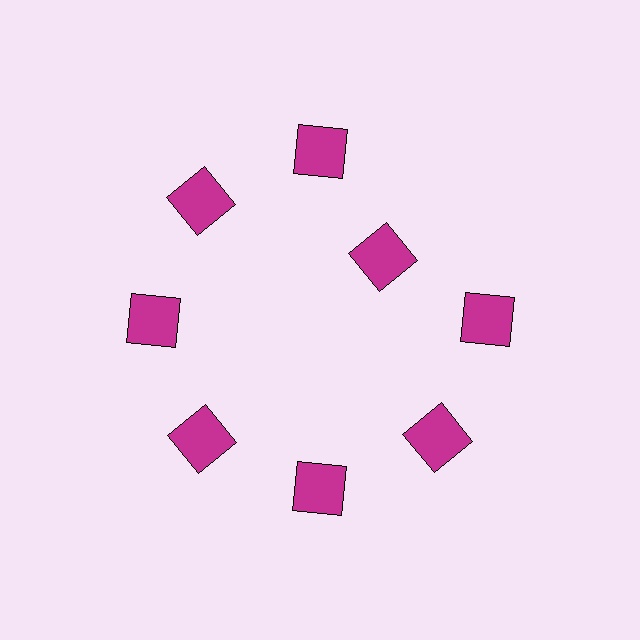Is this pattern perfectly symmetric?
No. The 8 magenta squares are arranged in a ring, but one element near the 2 o'clock position is pulled inward toward the center, breaking the 8-fold rotational symmetry.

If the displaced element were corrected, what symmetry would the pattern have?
It would have 8-fold rotational symmetry — the pattern would map onto itself every 45 degrees.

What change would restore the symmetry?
The symmetry would be restored by moving it outward, back onto the ring so that all 8 squares sit at equal angles and equal distance from the center.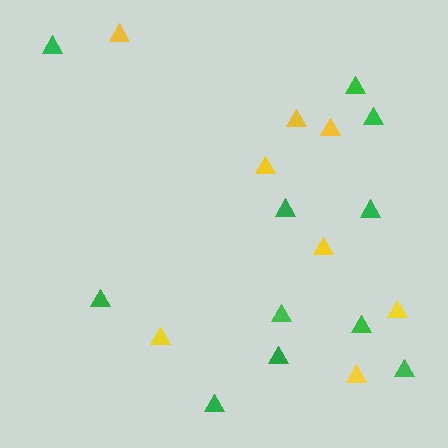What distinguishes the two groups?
There are 2 groups: one group of green triangles (11) and one group of yellow triangles (8).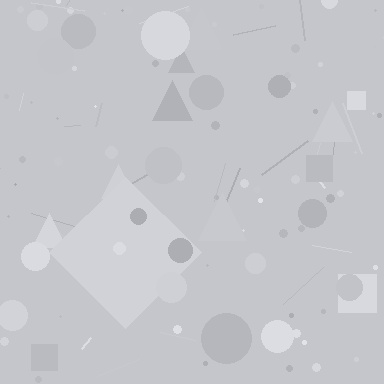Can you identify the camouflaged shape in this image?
The camouflaged shape is a diamond.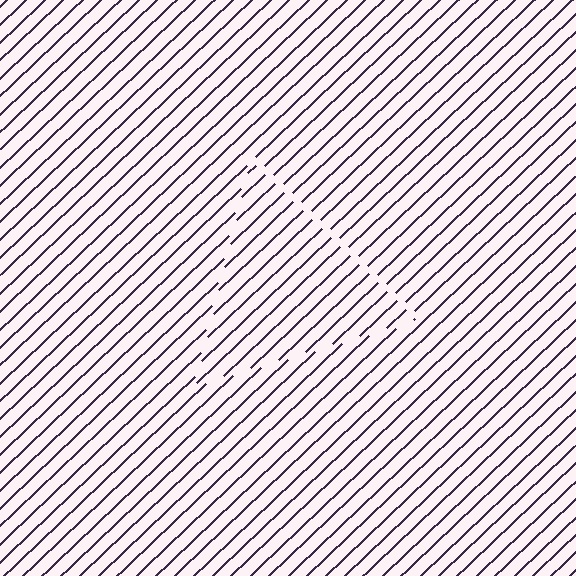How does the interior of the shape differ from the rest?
The interior of the shape contains the same grating, shifted by half a period — the contour is defined by the phase discontinuity where line-ends from the inner and outer gratings abut.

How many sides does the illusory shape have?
3 sides — the line-ends trace a triangle.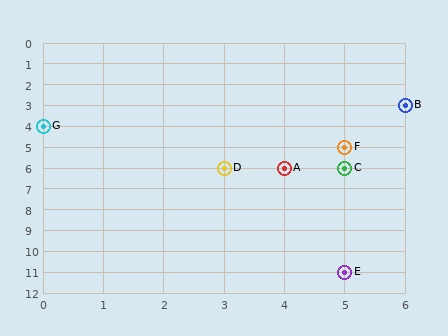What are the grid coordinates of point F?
Point F is at grid coordinates (5, 5).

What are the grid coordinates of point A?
Point A is at grid coordinates (4, 6).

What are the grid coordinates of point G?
Point G is at grid coordinates (0, 4).